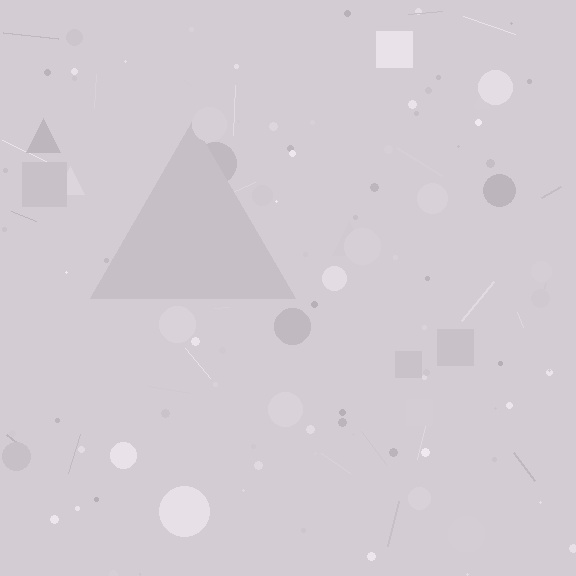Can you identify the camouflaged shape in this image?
The camouflaged shape is a triangle.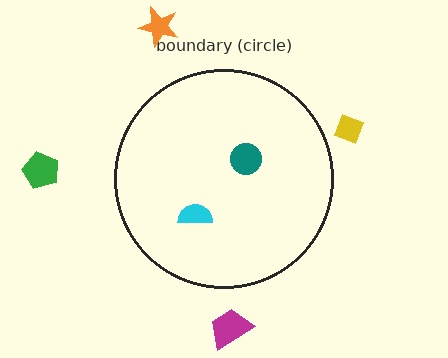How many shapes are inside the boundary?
2 inside, 4 outside.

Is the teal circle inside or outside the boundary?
Inside.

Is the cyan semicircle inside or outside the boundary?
Inside.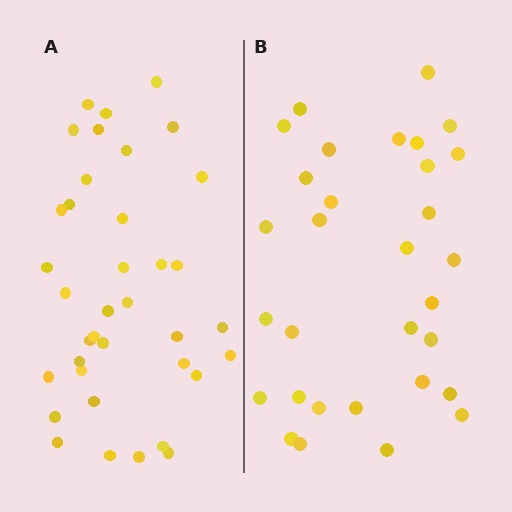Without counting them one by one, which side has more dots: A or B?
Region A (the left region) has more dots.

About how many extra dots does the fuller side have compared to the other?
Region A has about 6 more dots than region B.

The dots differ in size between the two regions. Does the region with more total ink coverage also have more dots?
No. Region B has more total ink coverage because its dots are larger, but region A actually contains more individual dots. Total area can be misleading — the number of items is what matters here.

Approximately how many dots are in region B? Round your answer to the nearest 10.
About 30 dots. (The exact count is 31, which rounds to 30.)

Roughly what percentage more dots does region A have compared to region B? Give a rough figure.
About 20% more.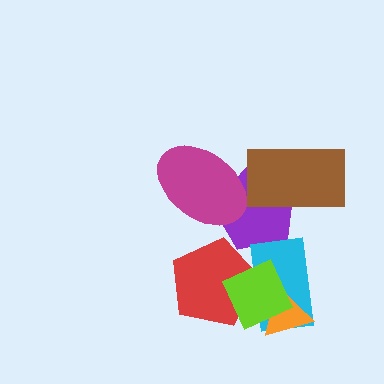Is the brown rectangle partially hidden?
No, no other shape covers it.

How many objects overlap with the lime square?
3 objects overlap with the lime square.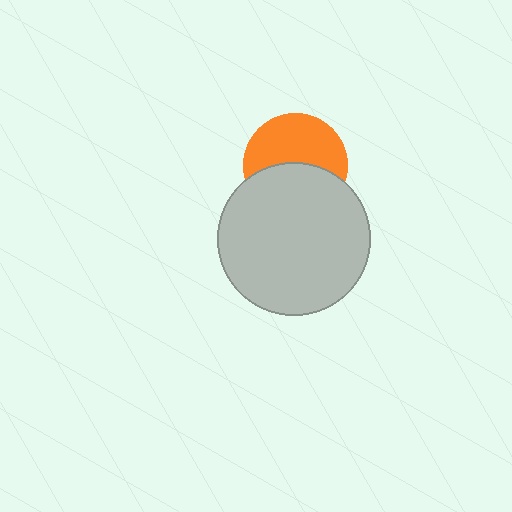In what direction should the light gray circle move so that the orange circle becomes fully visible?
The light gray circle should move down. That is the shortest direction to clear the overlap and leave the orange circle fully visible.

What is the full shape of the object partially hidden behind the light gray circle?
The partially hidden object is an orange circle.